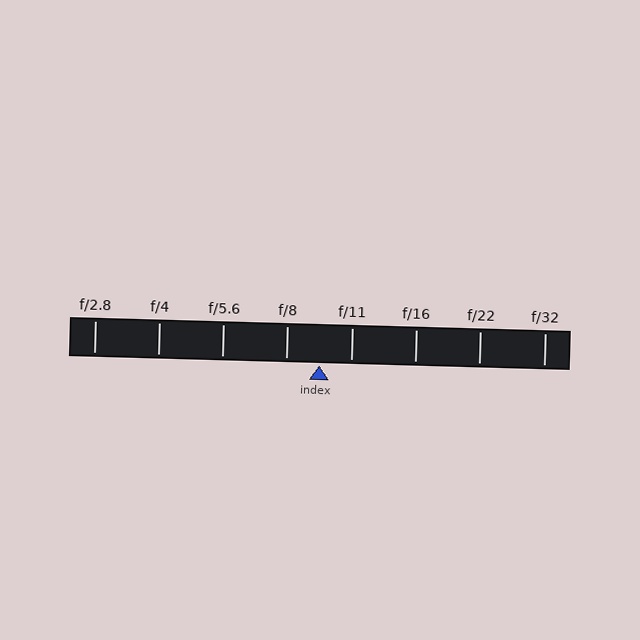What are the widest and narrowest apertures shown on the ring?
The widest aperture shown is f/2.8 and the narrowest is f/32.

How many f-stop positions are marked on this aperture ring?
There are 8 f-stop positions marked.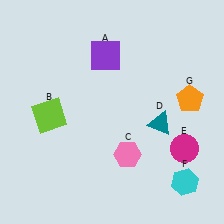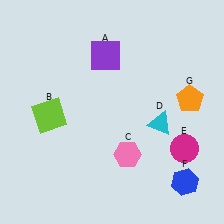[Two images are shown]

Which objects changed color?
D changed from teal to cyan. F changed from cyan to blue.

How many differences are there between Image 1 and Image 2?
There are 2 differences between the two images.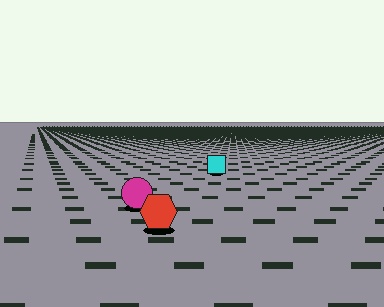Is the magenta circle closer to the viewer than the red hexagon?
No. The red hexagon is closer — you can tell from the texture gradient: the ground texture is coarser near it.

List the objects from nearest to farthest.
From nearest to farthest: the red hexagon, the magenta circle, the cyan square.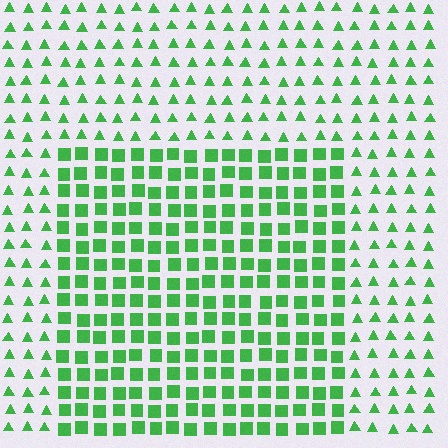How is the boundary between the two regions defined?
The boundary is defined by a change in element shape: squares inside vs. triangles outside. All elements share the same color and spacing.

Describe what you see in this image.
The image is filled with small green elements arranged in a uniform grid. A rectangle-shaped region contains squares, while the surrounding area contains triangles. The boundary is defined purely by the change in element shape.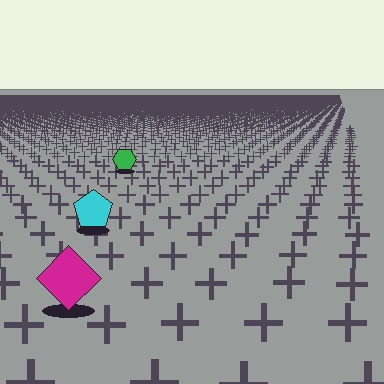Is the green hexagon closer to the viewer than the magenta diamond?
No. The magenta diamond is closer — you can tell from the texture gradient: the ground texture is coarser near it.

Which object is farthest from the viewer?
The green hexagon is farthest from the viewer. It appears smaller and the ground texture around it is denser.